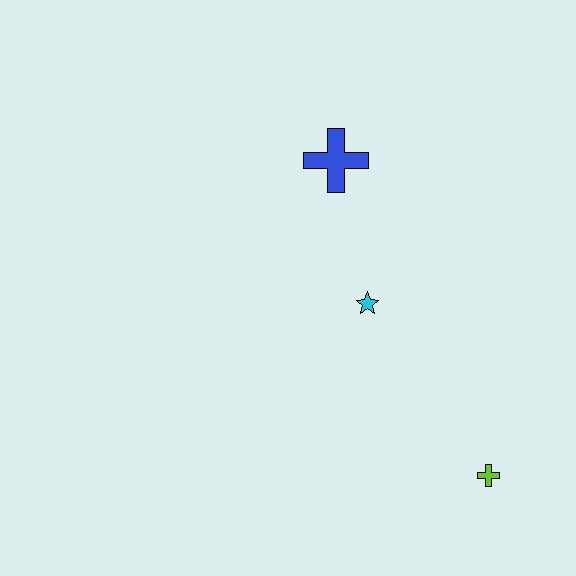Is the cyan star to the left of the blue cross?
No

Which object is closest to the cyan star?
The blue cross is closest to the cyan star.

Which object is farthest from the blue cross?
The lime cross is farthest from the blue cross.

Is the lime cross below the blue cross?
Yes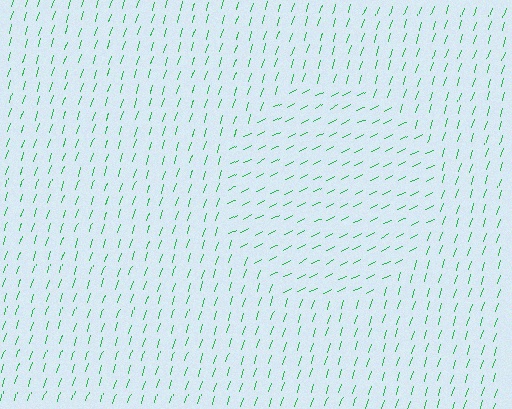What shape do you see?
I see a circle.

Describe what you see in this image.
The image is filled with small green line segments. A circle region in the image has lines oriented differently from the surrounding lines, creating a visible texture boundary.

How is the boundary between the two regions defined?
The boundary is defined purely by a change in line orientation (approximately 45 degrees difference). All lines are the same color and thickness.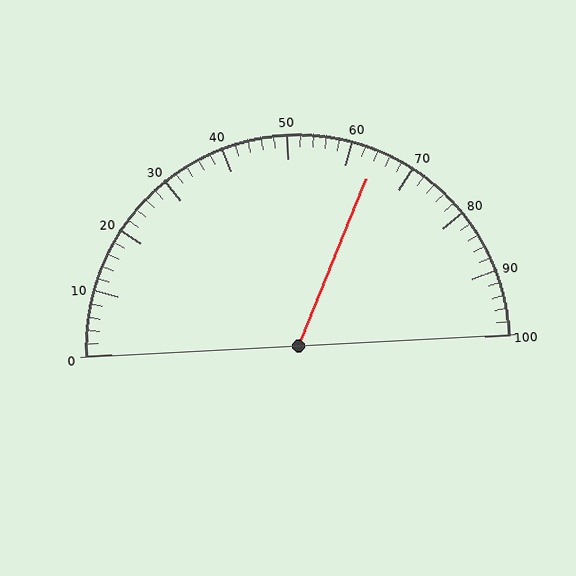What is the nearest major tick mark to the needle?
The nearest major tick mark is 60.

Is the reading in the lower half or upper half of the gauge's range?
The reading is in the upper half of the range (0 to 100).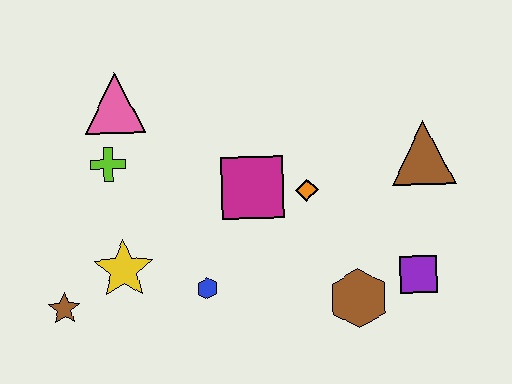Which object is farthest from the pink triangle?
The purple square is farthest from the pink triangle.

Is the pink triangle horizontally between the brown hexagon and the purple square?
No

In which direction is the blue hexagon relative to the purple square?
The blue hexagon is to the left of the purple square.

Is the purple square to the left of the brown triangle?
Yes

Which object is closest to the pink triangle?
The lime cross is closest to the pink triangle.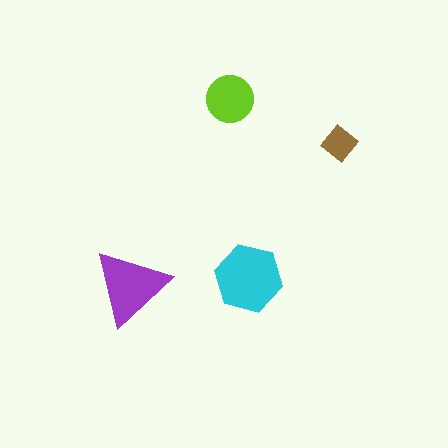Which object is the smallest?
The brown diamond.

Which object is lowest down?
The purple triangle is bottommost.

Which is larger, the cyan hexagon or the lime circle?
The cyan hexagon.